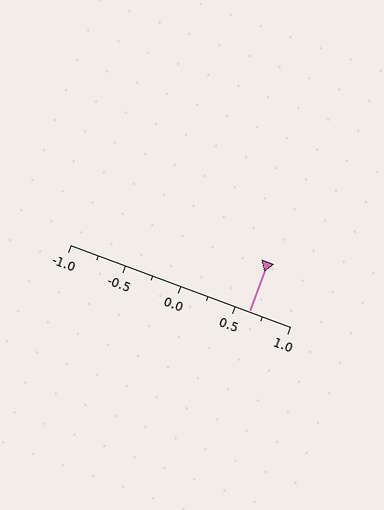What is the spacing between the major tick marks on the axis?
The major ticks are spaced 0.5 apart.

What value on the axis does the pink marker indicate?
The marker indicates approximately 0.62.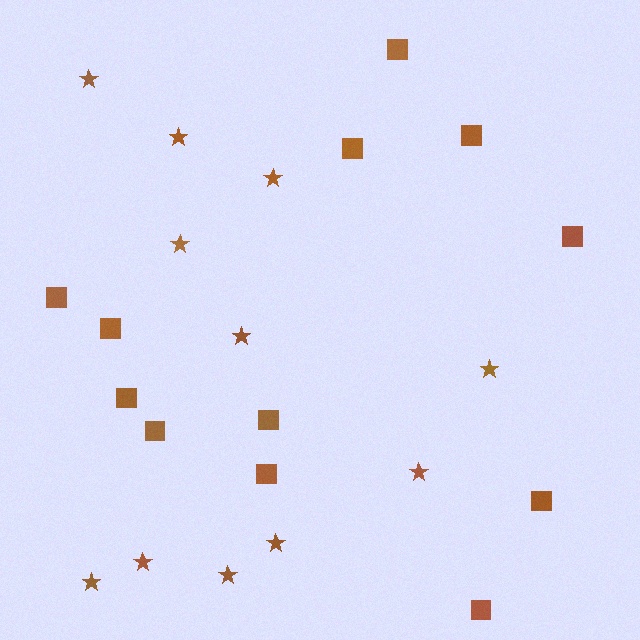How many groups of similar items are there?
There are 2 groups: one group of squares (12) and one group of stars (11).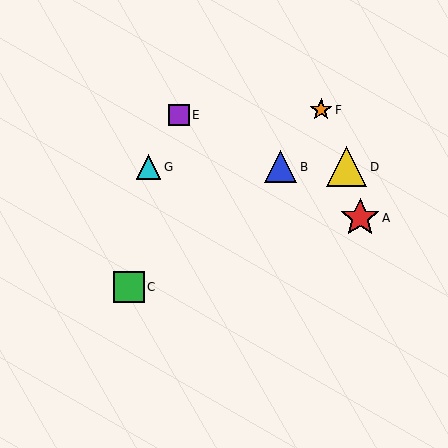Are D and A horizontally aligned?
No, D is at y≈167 and A is at y≈218.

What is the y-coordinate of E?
Object E is at y≈115.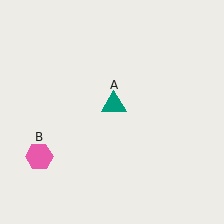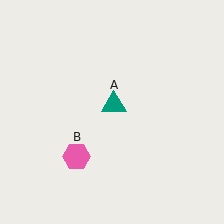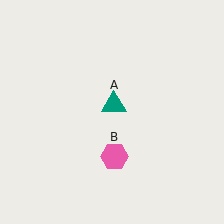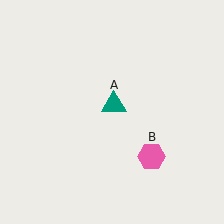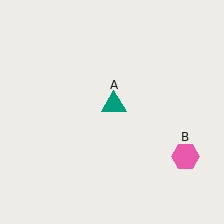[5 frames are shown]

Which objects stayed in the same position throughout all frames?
Teal triangle (object A) remained stationary.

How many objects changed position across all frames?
1 object changed position: pink hexagon (object B).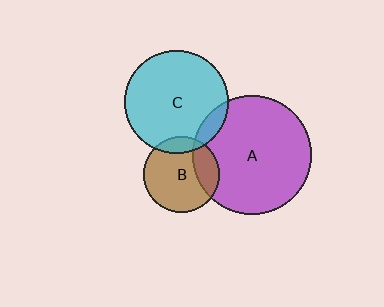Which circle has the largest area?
Circle A (purple).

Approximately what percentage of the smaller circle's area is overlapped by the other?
Approximately 25%.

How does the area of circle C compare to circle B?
Approximately 1.8 times.